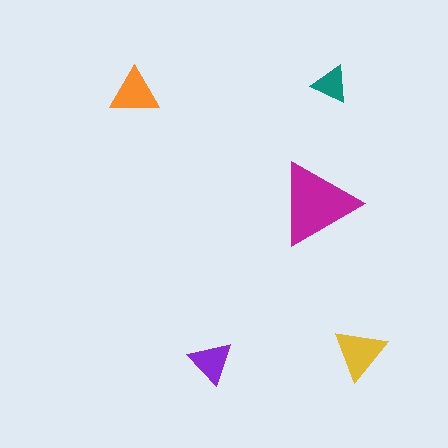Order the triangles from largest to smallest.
the magenta one, the yellow one, the orange one, the purple one, the teal one.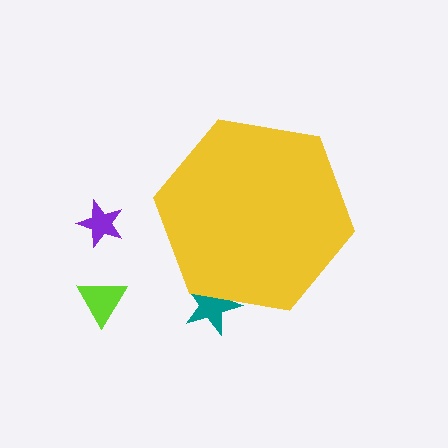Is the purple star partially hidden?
No, the purple star is fully visible.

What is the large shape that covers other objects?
A yellow hexagon.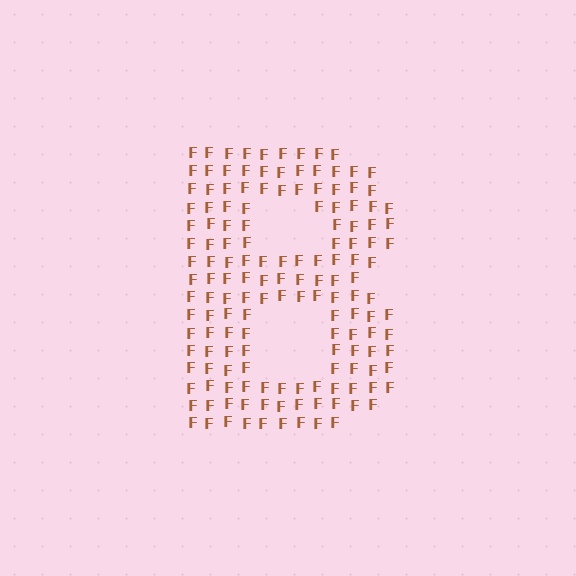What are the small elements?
The small elements are letter F's.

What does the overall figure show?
The overall figure shows the letter B.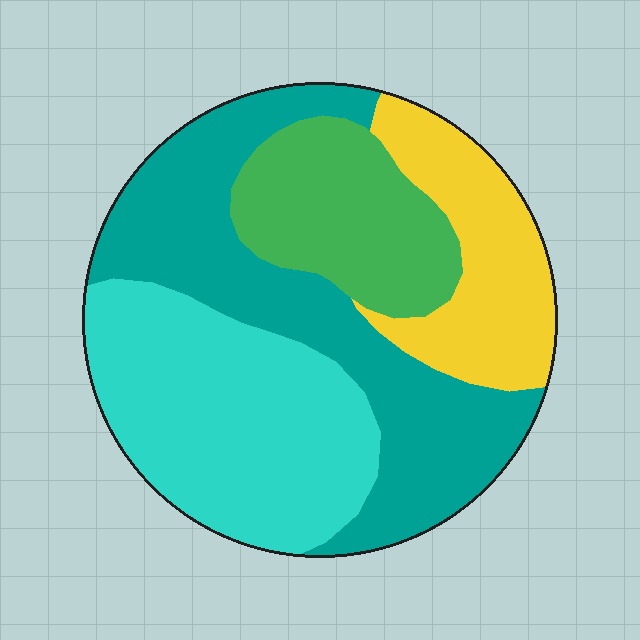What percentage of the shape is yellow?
Yellow covers roughly 15% of the shape.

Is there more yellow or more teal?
Teal.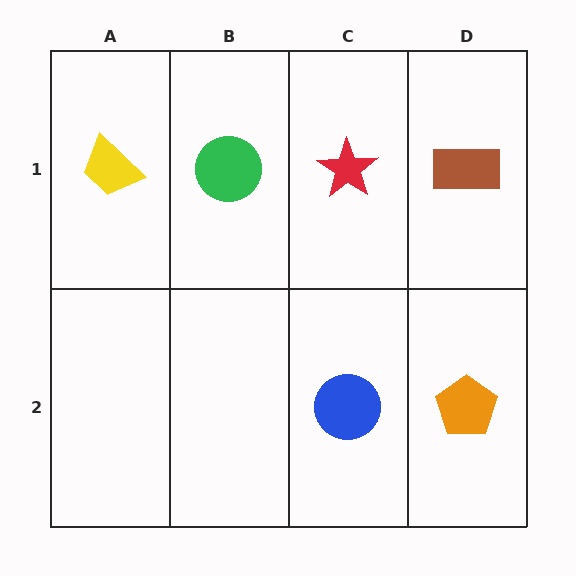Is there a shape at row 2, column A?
No, that cell is empty.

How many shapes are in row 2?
2 shapes.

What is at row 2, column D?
An orange pentagon.